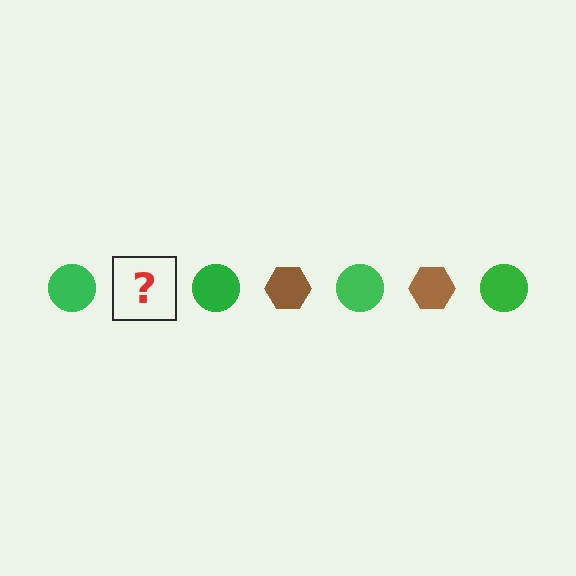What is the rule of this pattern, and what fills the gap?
The rule is that the pattern alternates between green circle and brown hexagon. The gap should be filled with a brown hexagon.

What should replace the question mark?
The question mark should be replaced with a brown hexagon.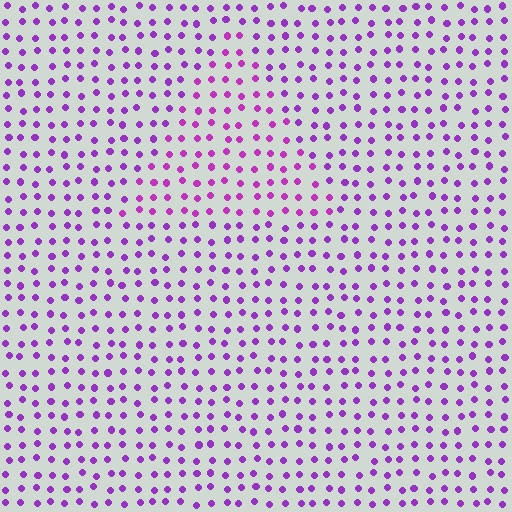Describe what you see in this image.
The image is filled with small purple elements in a uniform arrangement. A triangle-shaped region is visible where the elements are tinted to a slightly different hue, forming a subtle color boundary.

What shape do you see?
I see a triangle.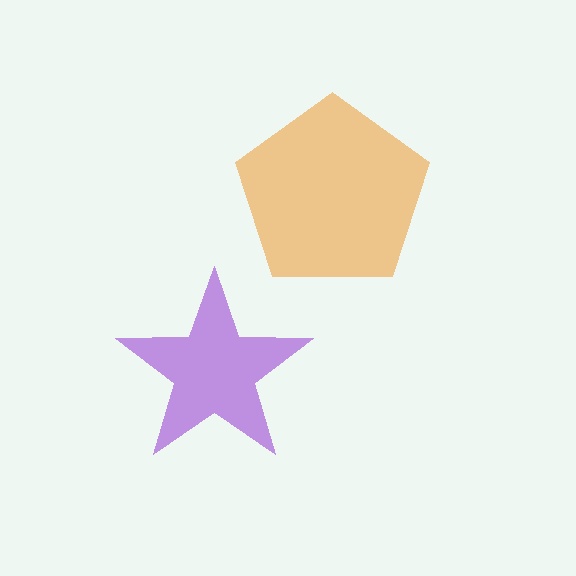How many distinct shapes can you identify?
There are 2 distinct shapes: an orange pentagon, a purple star.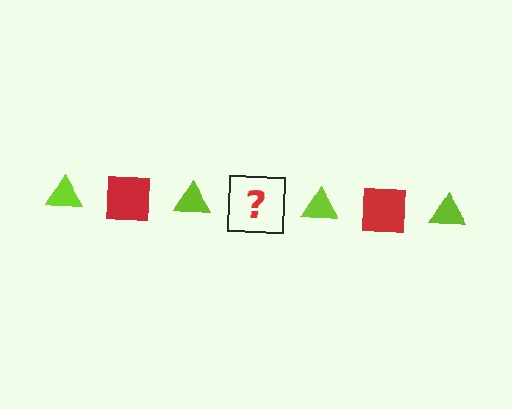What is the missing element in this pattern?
The missing element is a red square.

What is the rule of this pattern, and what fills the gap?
The rule is that the pattern alternates between lime triangle and red square. The gap should be filled with a red square.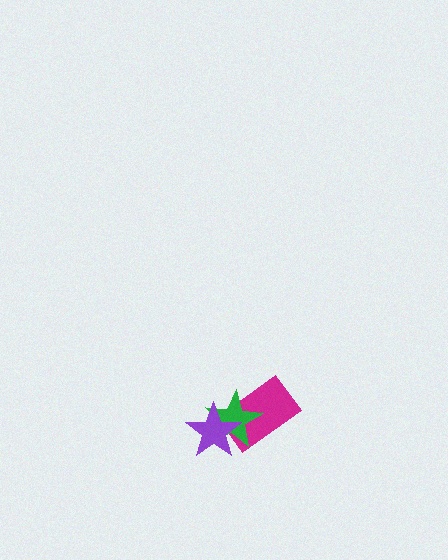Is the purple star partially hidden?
No, no other shape covers it.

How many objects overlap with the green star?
2 objects overlap with the green star.